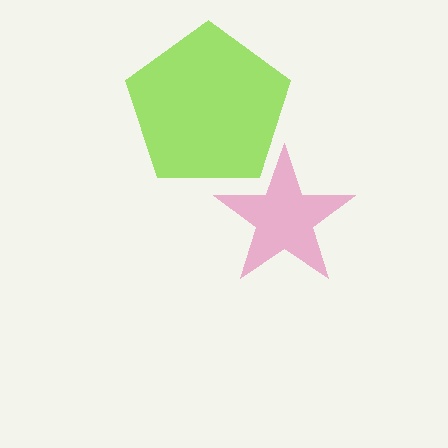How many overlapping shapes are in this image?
There are 2 overlapping shapes in the image.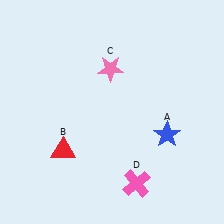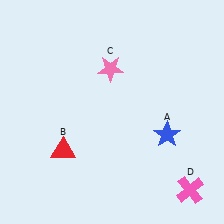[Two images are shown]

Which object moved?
The pink cross (D) moved right.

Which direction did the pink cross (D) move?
The pink cross (D) moved right.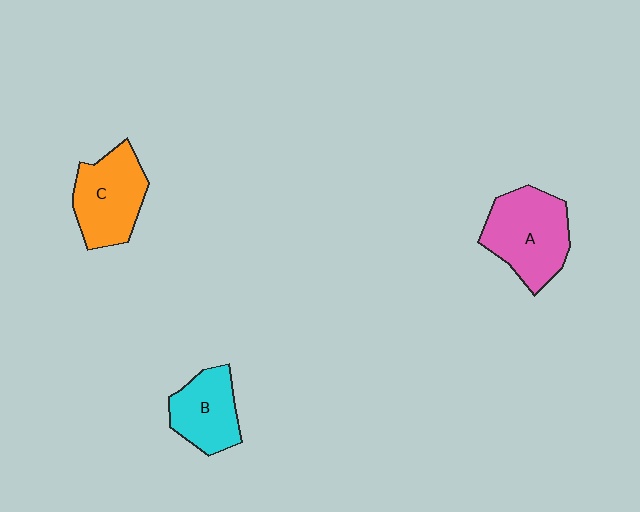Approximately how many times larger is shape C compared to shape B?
Approximately 1.2 times.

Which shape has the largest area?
Shape A (pink).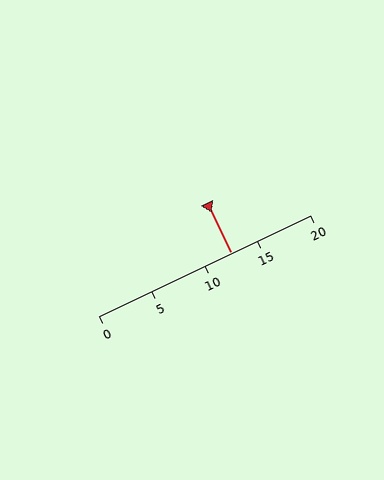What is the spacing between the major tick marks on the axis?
The major ticks are spaced 5 apart.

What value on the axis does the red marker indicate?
The marker indicates approximately 12.5.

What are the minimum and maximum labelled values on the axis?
The axis runs from 0 to 20.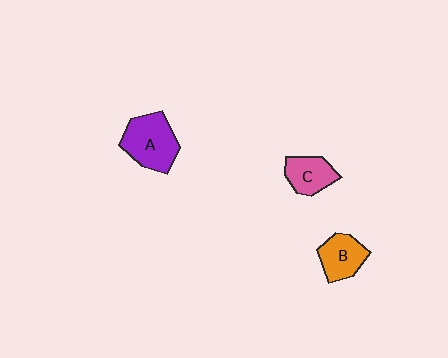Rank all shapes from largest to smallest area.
From largest to smallest: A (purple), B (orange), C (pink).